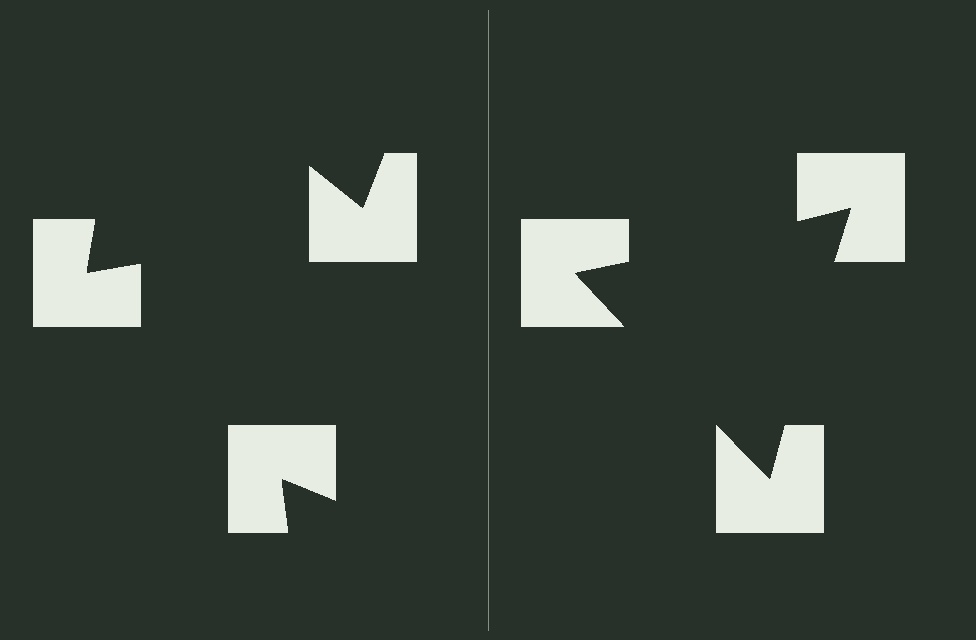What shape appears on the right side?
An illusory triangle.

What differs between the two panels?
The notched squares are positioned identically on both sides; only the wedge orientations differ. On the right they align to a triangle; on the left they are misaligned.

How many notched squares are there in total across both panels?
6 — 3 on each side.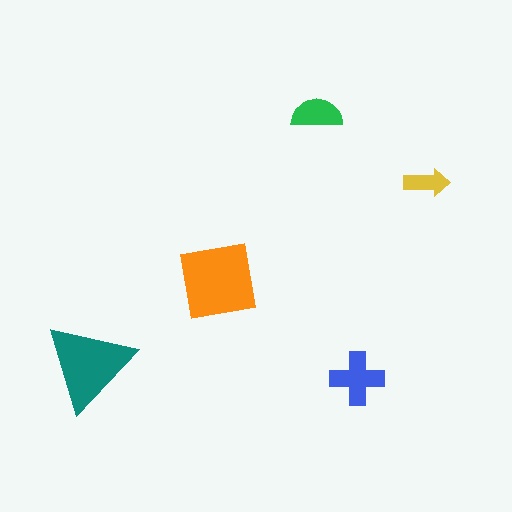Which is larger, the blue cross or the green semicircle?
The blue cross.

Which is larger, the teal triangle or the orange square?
The orange square.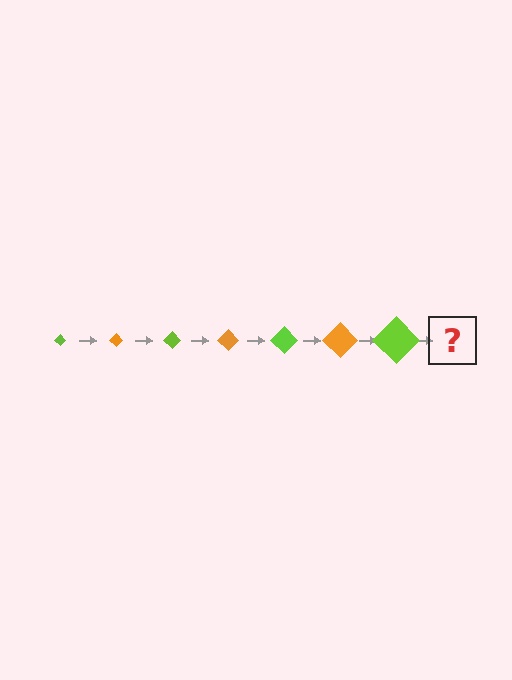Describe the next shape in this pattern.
It should be an orange diamond, larger than the previous one.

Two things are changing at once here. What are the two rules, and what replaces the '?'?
The two rules are that the diamond grows larger each step and the color cycles through lime and orange. The '?' should be an orange diamond, larger than the previous one.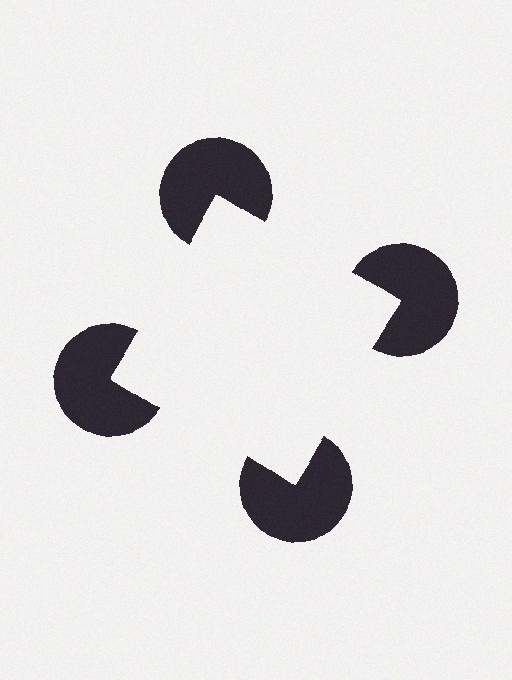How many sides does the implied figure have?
4 sides.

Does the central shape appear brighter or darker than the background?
It typically appears slightly brighter than the background, even though no actual brightness change is drawn.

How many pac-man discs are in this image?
There are 4 — one at each vertex of the illusory square.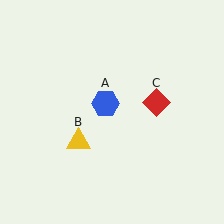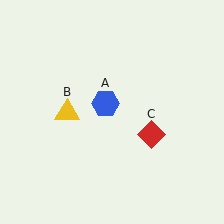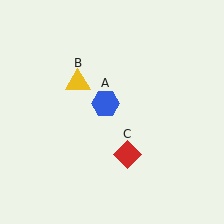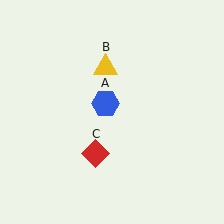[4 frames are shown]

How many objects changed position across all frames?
2 objects changed position: yellow triangle (object B), red diamond (object C).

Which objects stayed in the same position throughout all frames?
Blue hexagon (object A) remained stationary.